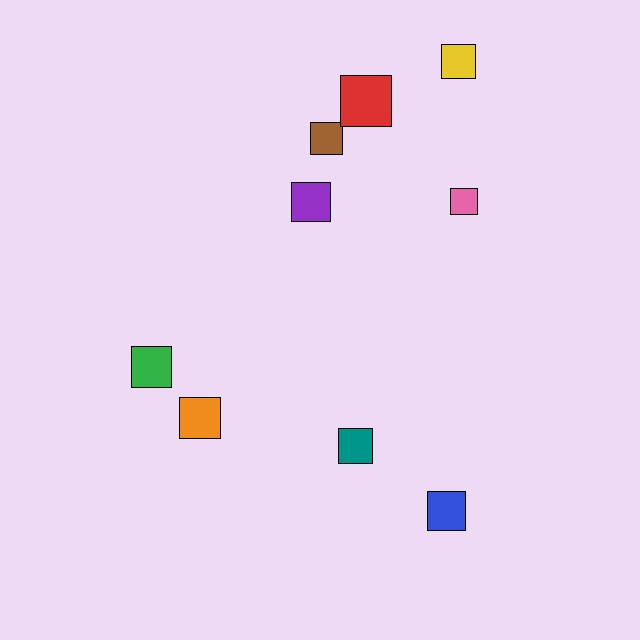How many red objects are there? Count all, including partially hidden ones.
There is 1 red object.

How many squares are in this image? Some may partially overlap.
There are 9 squares.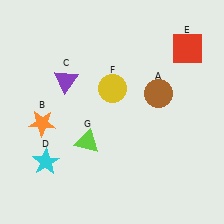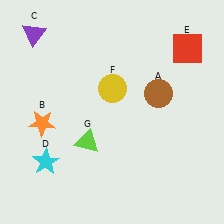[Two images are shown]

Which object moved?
The purple triangle (C) moved up.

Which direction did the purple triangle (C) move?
The purple triangle (C) moved up.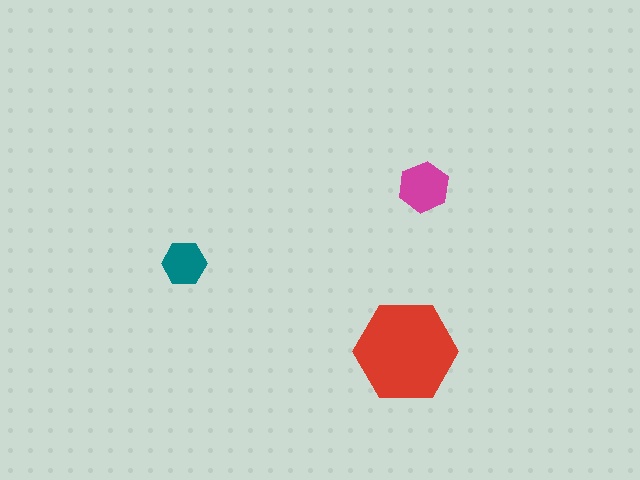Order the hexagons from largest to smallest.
the red one, the magenta one, the teal one.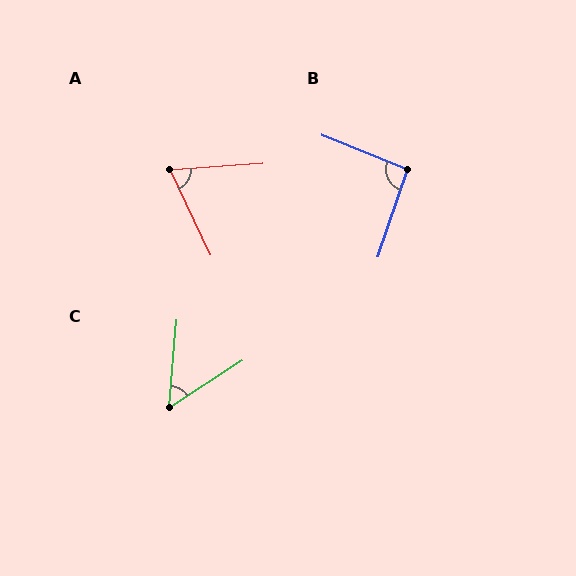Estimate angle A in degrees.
Approximately 69 degrees.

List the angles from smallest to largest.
C (52°), A (69°), B (93°).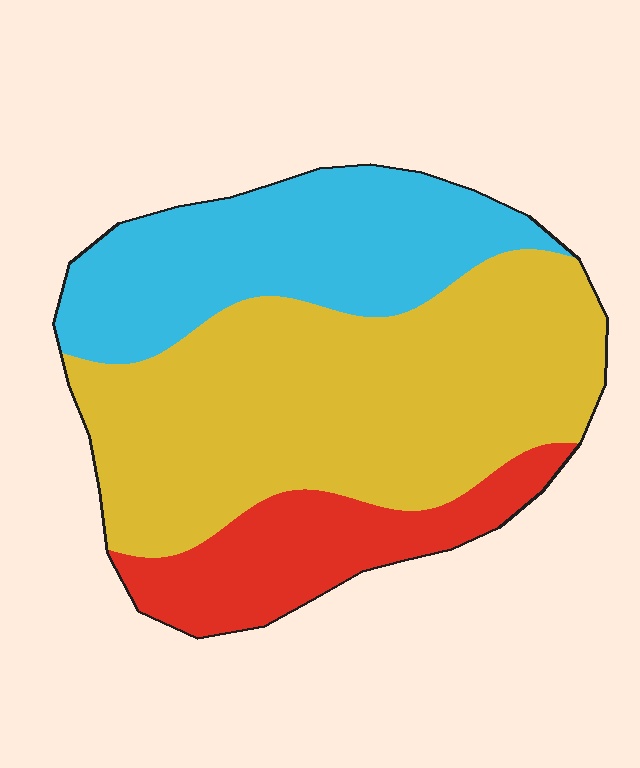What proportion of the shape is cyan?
Cyan covers about 30% of the shape.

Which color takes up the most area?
Yellow, at roughly 55%.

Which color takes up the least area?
Red, at roughly 15%.